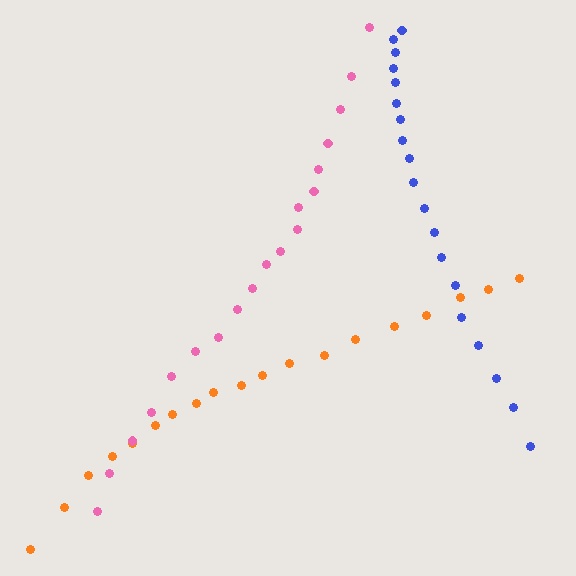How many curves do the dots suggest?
There are 3 distinct paths.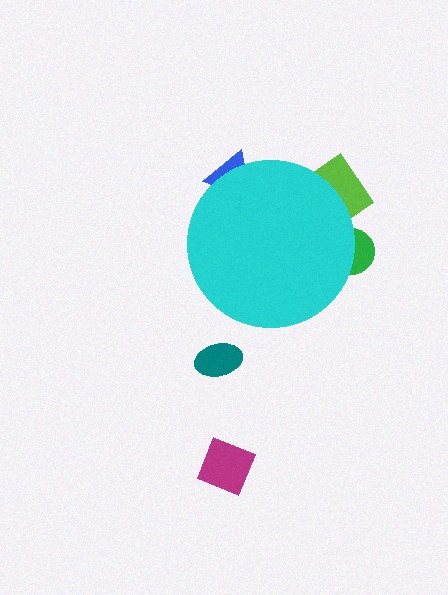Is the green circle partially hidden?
Yes, the green circle is partially hidden behind the cyan circle.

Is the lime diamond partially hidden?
Yes, the lime diamond is partially hidden behind the cyan circle.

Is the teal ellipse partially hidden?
No, the teal ellipse is fully visible.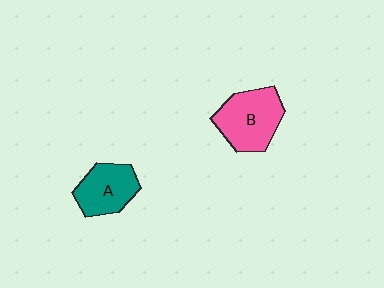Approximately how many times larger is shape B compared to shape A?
Approximately 1.3 times.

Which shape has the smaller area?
Shape A (teal).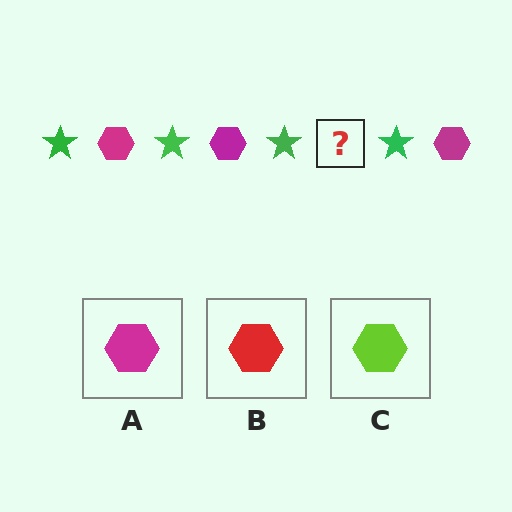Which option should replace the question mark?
Option A.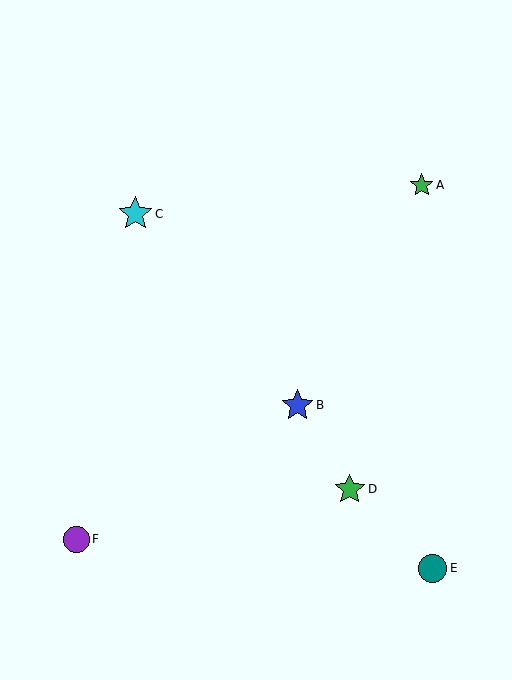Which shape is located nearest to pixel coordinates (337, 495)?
The green star (labeled D) at (350, 489) is nearest to that location.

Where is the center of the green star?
The center of the green star is at (350, 489).